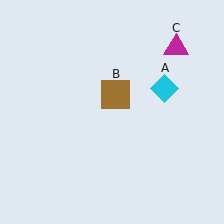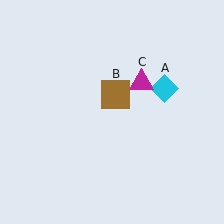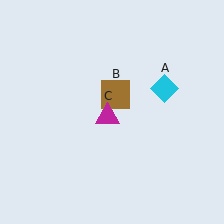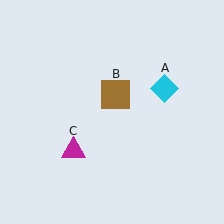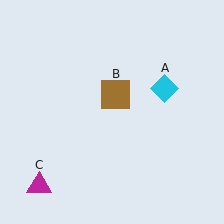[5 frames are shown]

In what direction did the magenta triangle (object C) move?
The magenta triangle (object C) moved down and to the left.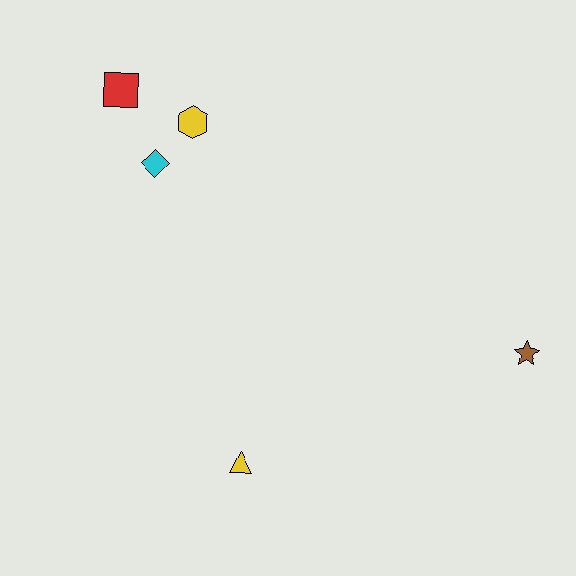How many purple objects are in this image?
There are no purple objects.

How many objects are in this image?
There are 5 objects.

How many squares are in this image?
There is 1 square.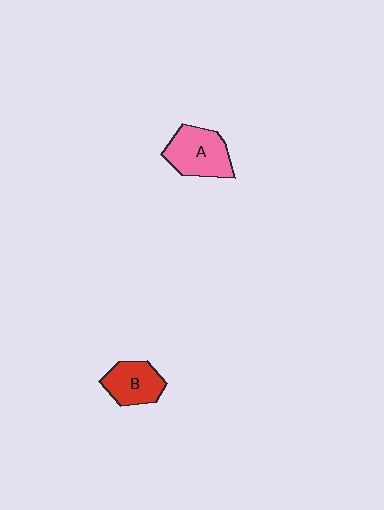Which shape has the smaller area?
Shape B (red).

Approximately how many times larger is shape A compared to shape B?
Approximately 1.2 times.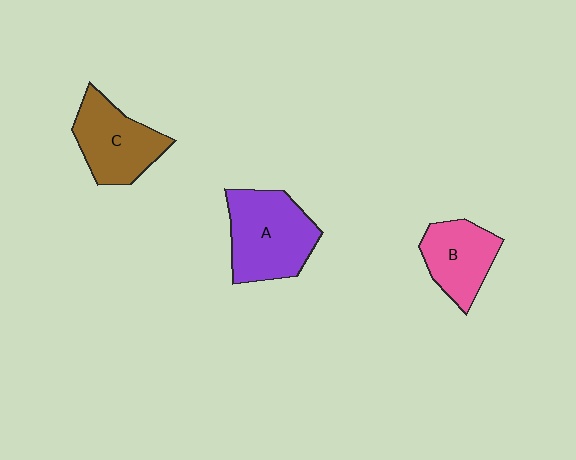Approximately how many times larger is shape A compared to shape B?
Approximately 1.4 times.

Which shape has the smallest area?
Shape B (pink).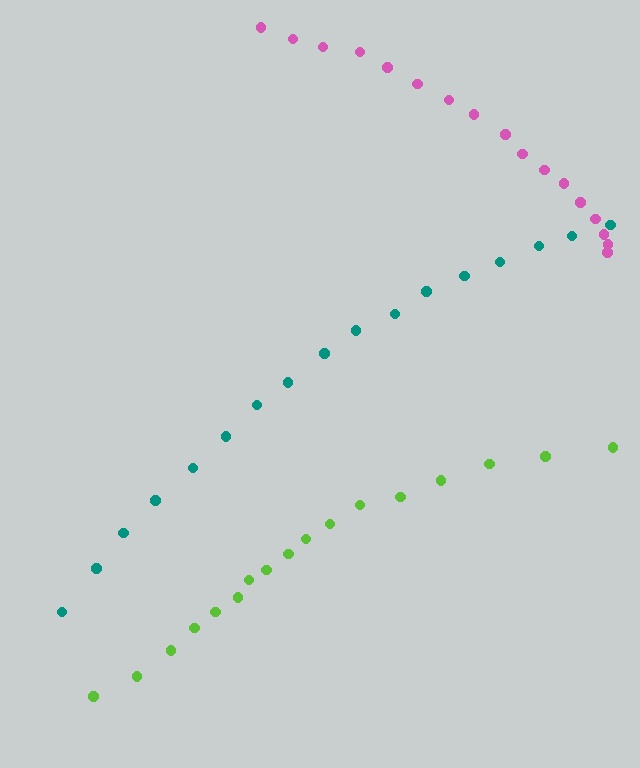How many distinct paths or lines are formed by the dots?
There are 3 distinct paths.